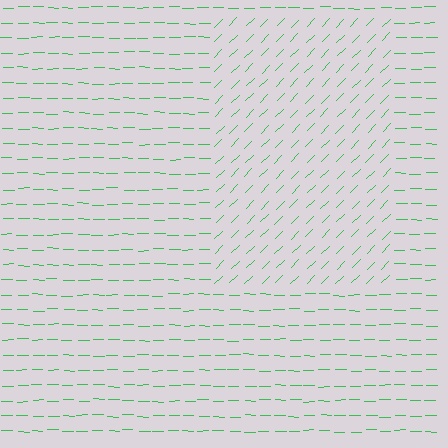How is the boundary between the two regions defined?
The boundary is defined purely by a change in line orientation (approximately 45 degrees difference). All lines are the same color and thickness.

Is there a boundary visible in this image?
Yes, there is a texture boundary formed by a change in line orientation.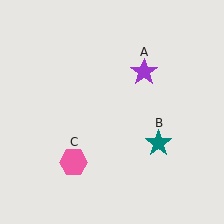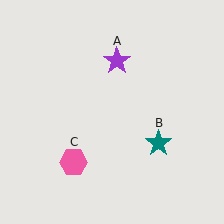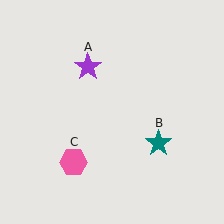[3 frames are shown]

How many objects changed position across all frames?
1 object changed position: purple star (object A).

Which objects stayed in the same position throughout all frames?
Teal star (object B) and pink hexagon (object C) remained stationary.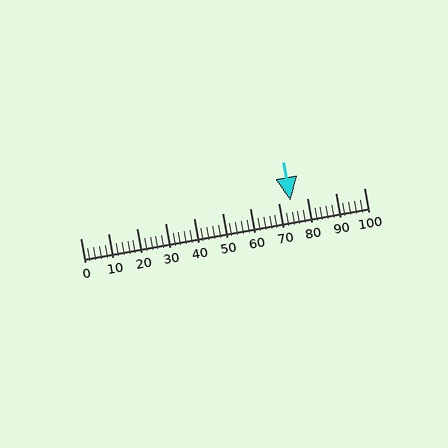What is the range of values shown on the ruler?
The ruler shows values from 0 to 100.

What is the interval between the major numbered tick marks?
The major tick marks are spaced 10 units apart.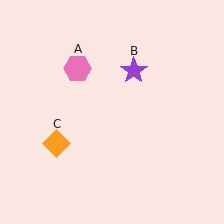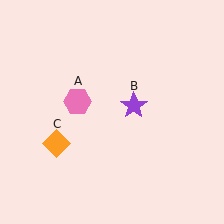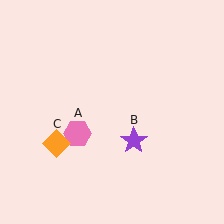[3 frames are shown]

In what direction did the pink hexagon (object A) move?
The pink hexagon (object A) moved down.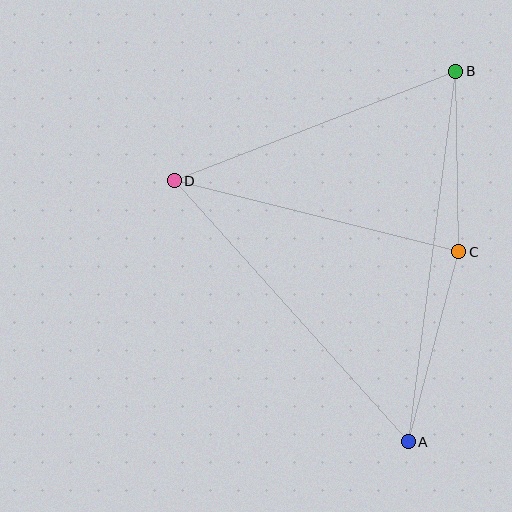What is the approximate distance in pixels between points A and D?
The distance between A and D is approximately 351 pixels.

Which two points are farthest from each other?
Points A and B are farthest from each other.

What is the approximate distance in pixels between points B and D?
The distance between B and D is approximately 302 pixels.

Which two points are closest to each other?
Points B and C are closest to each other.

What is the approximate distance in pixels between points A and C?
The distance between A and C is approximately 197 pixels.